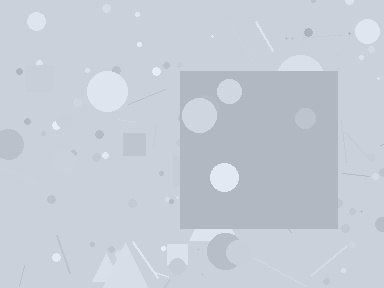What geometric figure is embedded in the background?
A square is embedded in the background.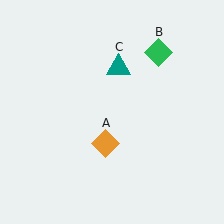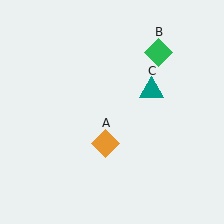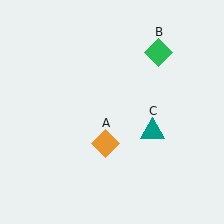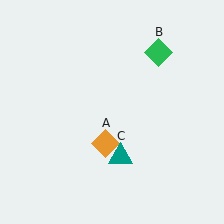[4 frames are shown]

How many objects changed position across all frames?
1 object changed position: teal triangle (object C).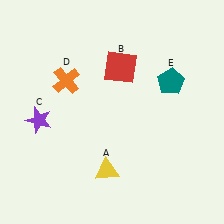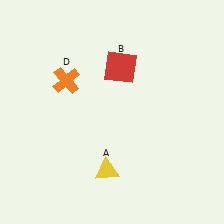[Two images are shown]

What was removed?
The purple star (C), the teal pentagon (E) were removed in Image 2.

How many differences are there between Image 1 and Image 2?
There are 2 differences between the two images.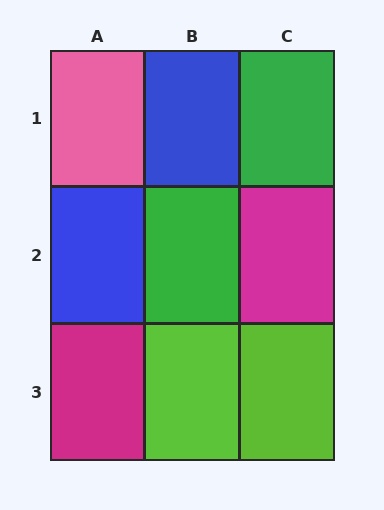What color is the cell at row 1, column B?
Blue.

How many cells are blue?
2 cells are blue.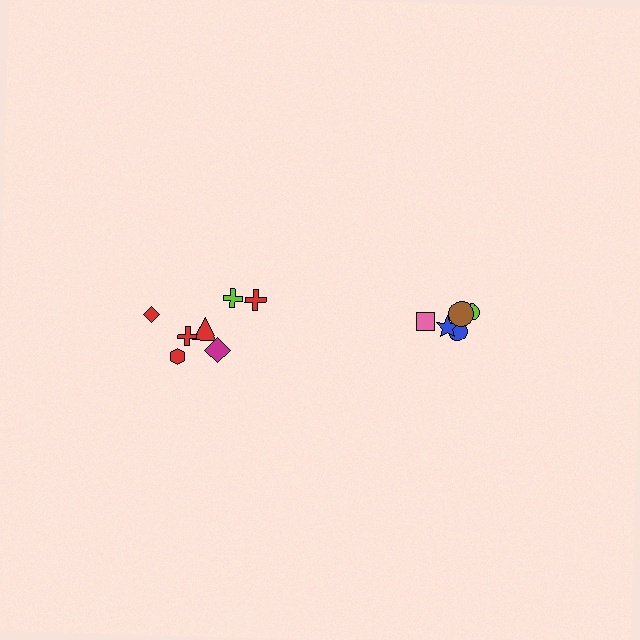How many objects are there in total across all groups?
There are 12 objects.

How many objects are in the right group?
There are 5 objects.